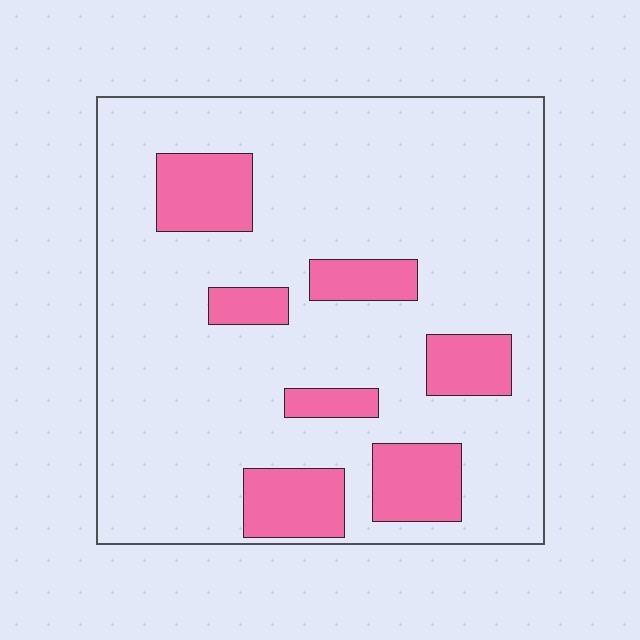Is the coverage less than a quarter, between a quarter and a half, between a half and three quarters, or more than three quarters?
Less than a quarter.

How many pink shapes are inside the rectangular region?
7.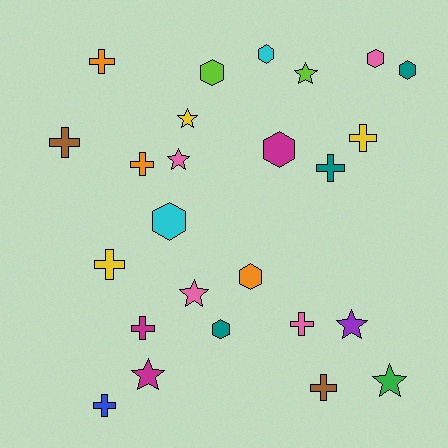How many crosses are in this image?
There are 10 crosses.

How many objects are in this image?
There are 25 objects.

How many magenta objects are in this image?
There are 3 magenta objects.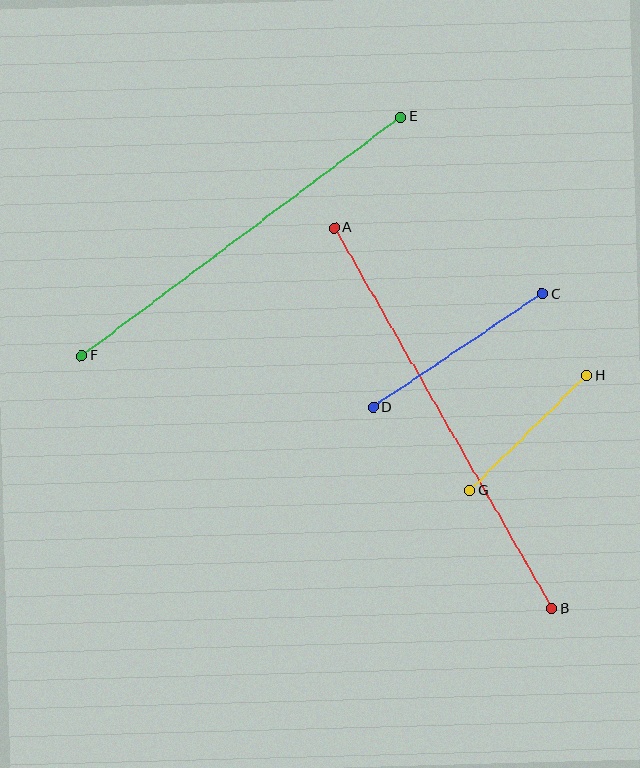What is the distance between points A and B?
The distance is approximately 439 pixels.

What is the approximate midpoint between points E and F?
The midpoint is at approximately (241, 236) pixels.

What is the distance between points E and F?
The distance is approximately 398 pixels.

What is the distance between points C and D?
The distance is approximately 204 pixels.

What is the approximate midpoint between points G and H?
The midpoint is at approximately (528, 433) pixels.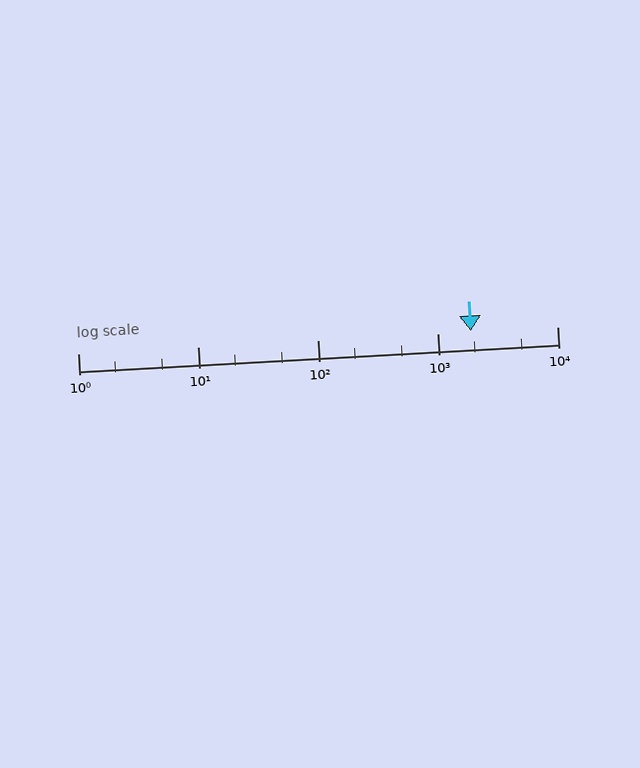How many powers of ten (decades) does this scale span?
The scale spans 4 decades, from 1 to 10000.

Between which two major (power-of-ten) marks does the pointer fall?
The pointer is between 1000 and 10000.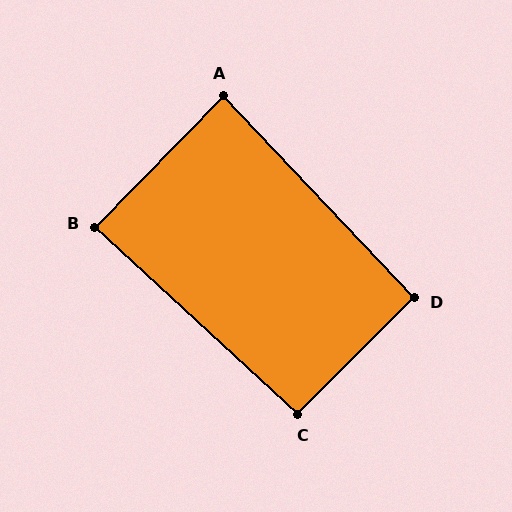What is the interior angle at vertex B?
Approximately 88 degrees (approximately right).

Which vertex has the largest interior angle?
C, at approximately 92 degrees.